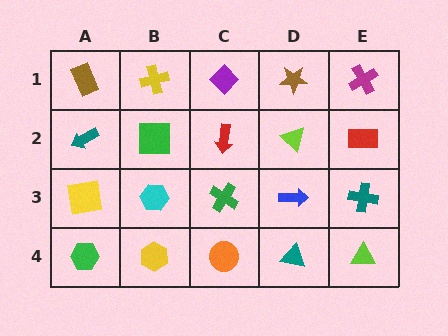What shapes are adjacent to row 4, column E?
A teal cross (row 3, column E), a teal triangle (row 4, column D).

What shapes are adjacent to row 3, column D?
A lime triangle (row 2, column D), a teal triangle (row 4, column D), a green cross (row 3, column C), a teal cross (row 3, column E).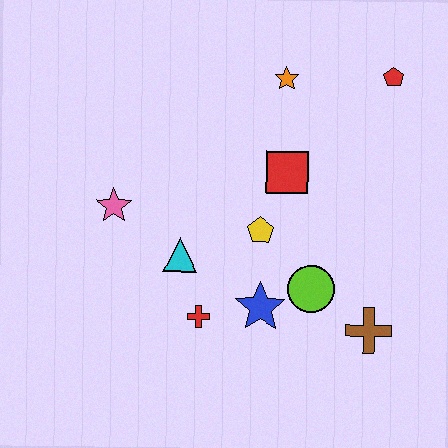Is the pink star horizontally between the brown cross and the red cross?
No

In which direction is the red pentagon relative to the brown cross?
The red pentagon is above the brown cross.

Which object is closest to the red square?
The yellow pentagon is closest to the red square.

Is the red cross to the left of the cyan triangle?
No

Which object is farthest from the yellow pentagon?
The red pentagon is farthest from the yellow pentagon.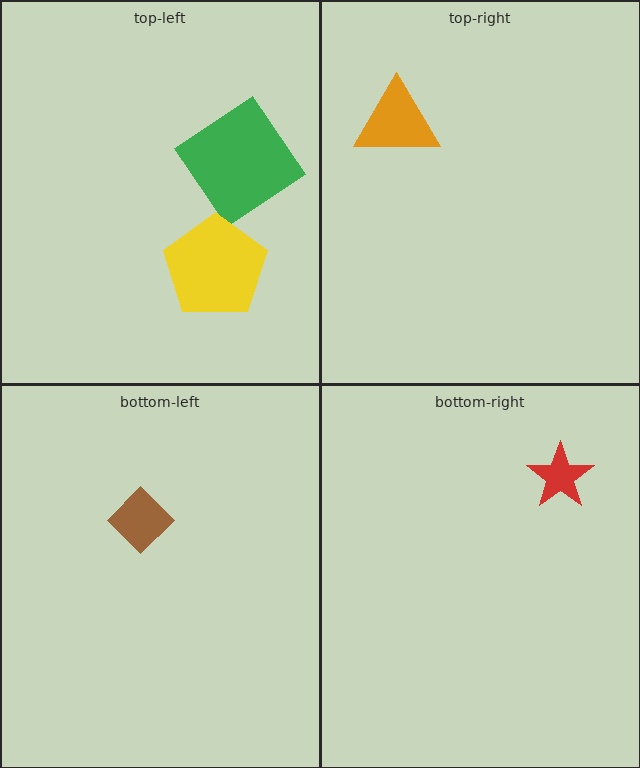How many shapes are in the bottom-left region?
1.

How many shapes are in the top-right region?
1.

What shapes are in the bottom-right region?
The red star.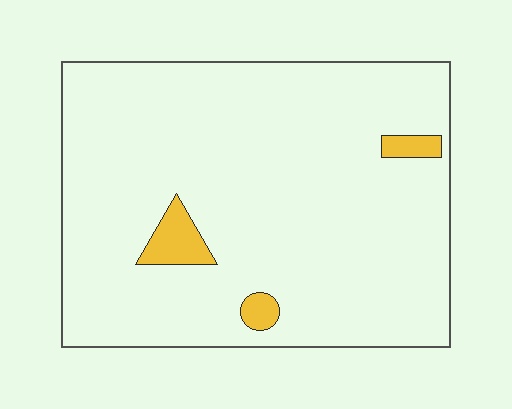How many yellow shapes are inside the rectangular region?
3.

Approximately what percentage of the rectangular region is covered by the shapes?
Approximately 5%.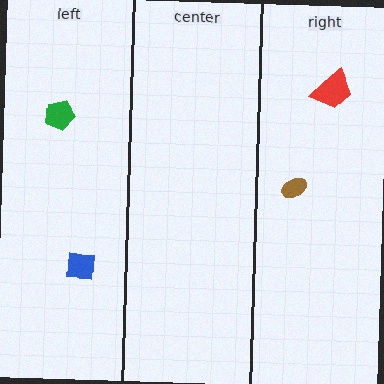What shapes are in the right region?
The red trapezoid, the brown ellipse.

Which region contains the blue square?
The left region.